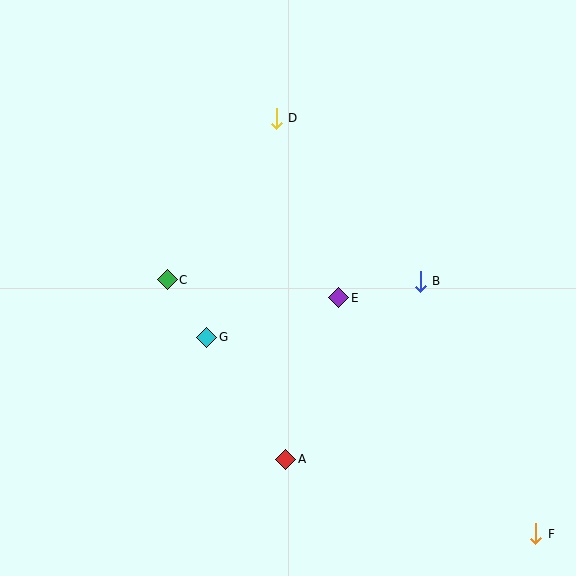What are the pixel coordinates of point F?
Point F is at (536, 534).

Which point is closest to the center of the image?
Point E at (339, 298) is closest to the center.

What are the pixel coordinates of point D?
Point D is at (276, 118).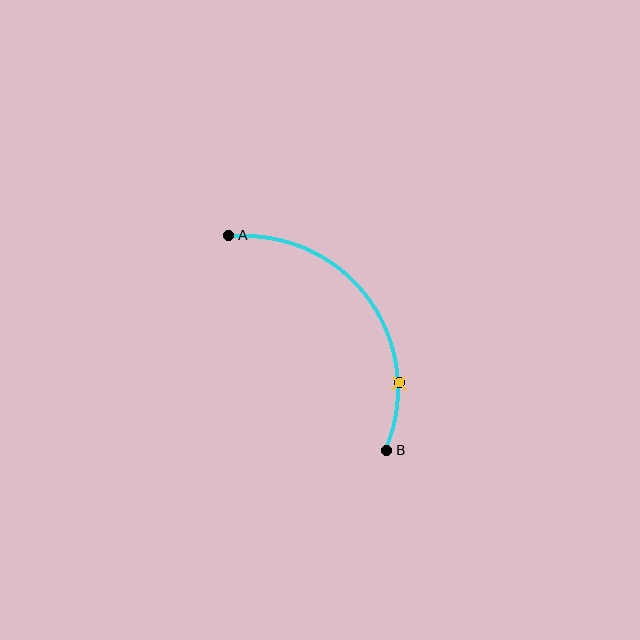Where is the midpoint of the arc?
The arc midpoint is the point on the curve farthest from the straight line joining A and B. It sits above and to the right of that line.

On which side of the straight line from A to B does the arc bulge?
The arc bulges above and to the right of the straight line connecting A and B.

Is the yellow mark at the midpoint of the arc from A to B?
No. The yellow mark lies on the arc but is closer to endpoint B. The arc midpoint would be at the point on the curve equidistant along the arc from both A and B.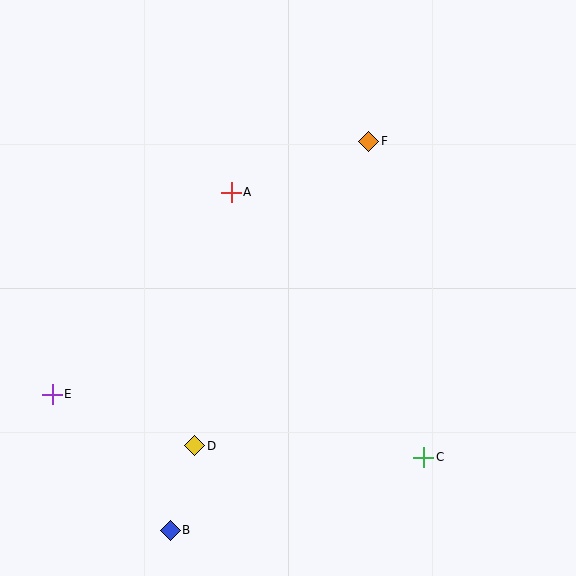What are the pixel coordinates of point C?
Point C is at (424, 457).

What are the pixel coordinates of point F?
Point F is at (369, 141).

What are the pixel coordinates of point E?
Point E is at (52, 394).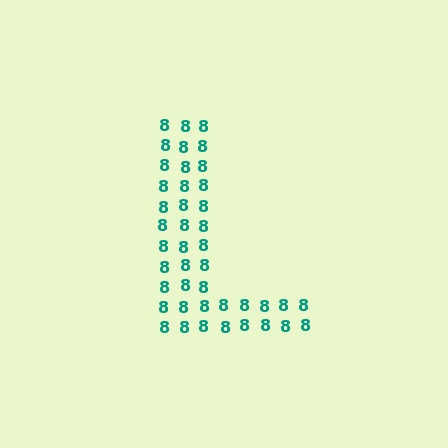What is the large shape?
The large shape is the letter L.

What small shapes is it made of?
It is made of small digit 8's.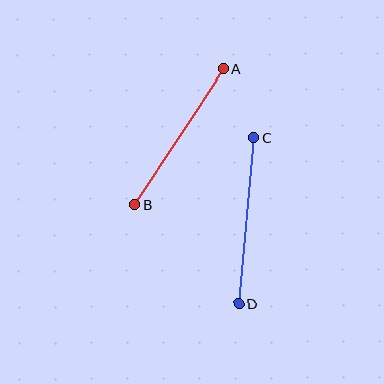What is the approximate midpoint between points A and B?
The midpoint is at approximately (179, 137) pixels.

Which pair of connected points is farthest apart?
Points C and D are farthest apart.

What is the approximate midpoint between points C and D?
The midpoint is at approximately (246, 221) pixels.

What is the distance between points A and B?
The distance is approximately 163 pixels.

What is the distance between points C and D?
The distance is approximately 167 pixels.